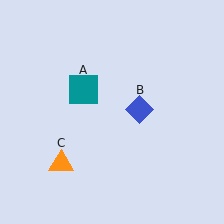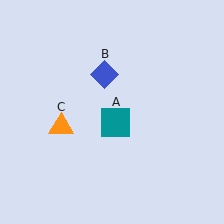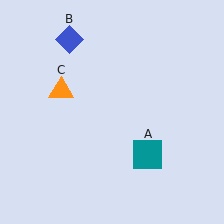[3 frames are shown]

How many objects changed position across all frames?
3 objects changed position: teal square (object A), blue diamond (object B), orange triangle (object C).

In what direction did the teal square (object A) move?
The teal square (object A) moved down and to the right.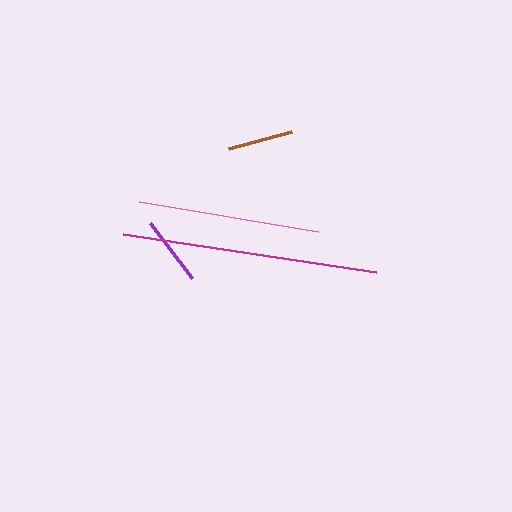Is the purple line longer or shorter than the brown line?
The purple line is longer than the brown line.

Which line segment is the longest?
The magenta line is the longest at approximately 257 pixels.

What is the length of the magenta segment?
The magenta segment is approximately 257 pixels long.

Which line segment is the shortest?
The brown line is the shortest at approximately 65 pixels.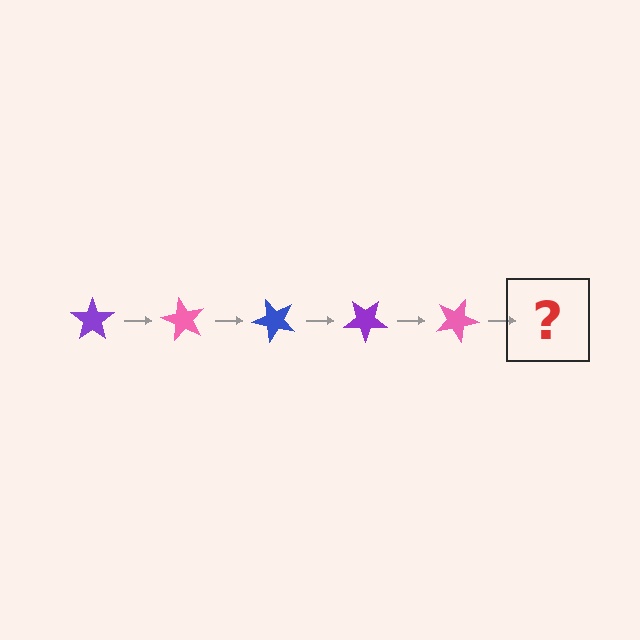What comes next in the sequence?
The next element should be a blue star, rotated 300 degrees from the start.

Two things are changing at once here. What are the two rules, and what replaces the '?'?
The two rules are that it rotates 60 degrees each step and the color cycles through purple, pink, and blue. The '?' should be a blue star, rotated 300 degrees from the start.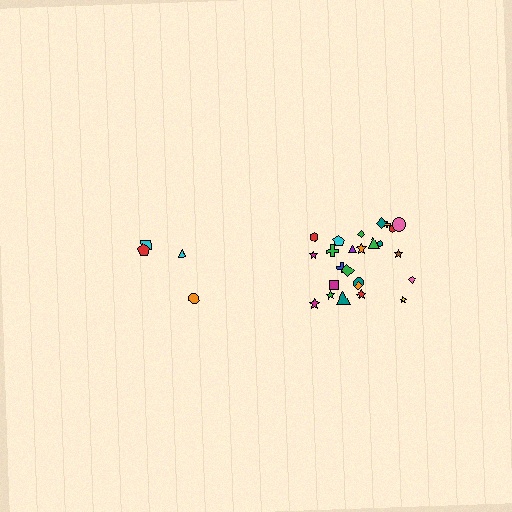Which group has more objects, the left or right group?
The right group.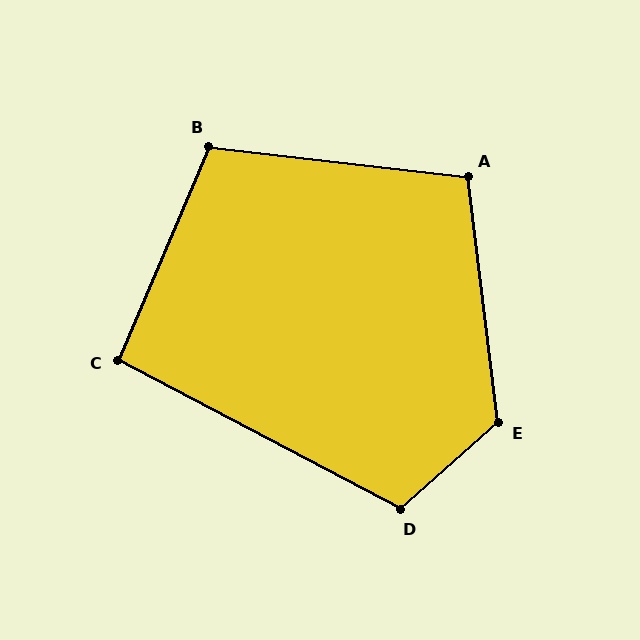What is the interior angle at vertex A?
Approximately 104 degrees (obtuse).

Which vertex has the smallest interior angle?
C, at approximately 95 degrees.